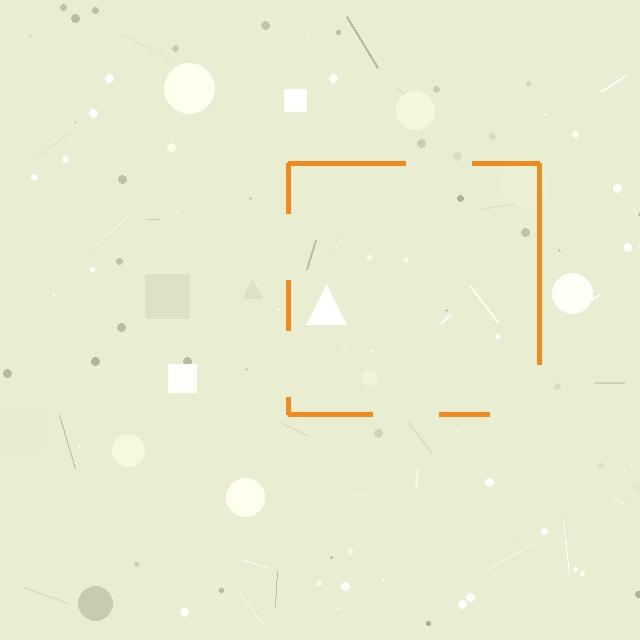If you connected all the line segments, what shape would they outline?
They would outline a square.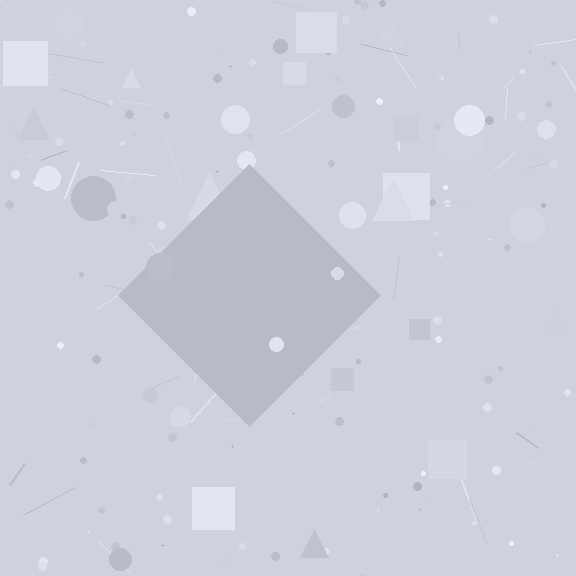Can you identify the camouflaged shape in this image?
The camouflaged shape is a diamond.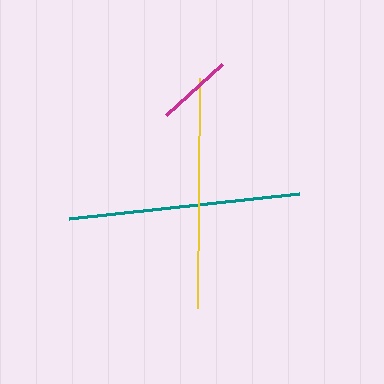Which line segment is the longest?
The teal line is the longest at approximately 231 pixels.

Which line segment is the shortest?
The magenta line is the shortest at approximately 76 pixels.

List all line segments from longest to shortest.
From longest to shortest: teal, yellow, magenta.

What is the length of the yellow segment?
The yellow segment is approximately 230 pixels long.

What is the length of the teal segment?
The teal segment is approximately 231 pixels long.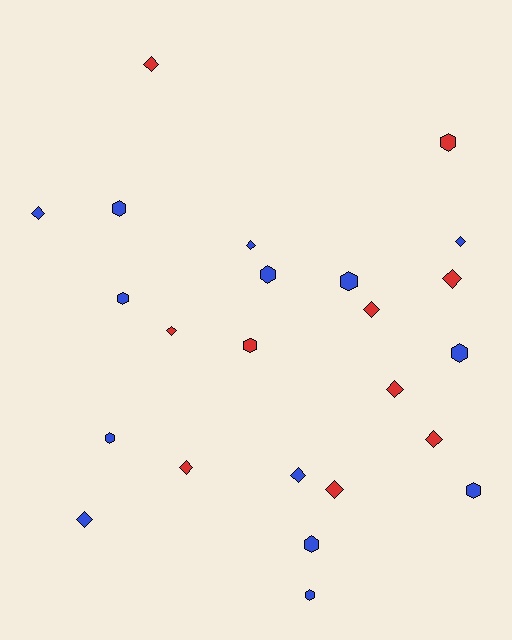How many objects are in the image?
There are 24 objects.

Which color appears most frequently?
Blue, with 14 objects.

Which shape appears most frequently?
Diamond, with 13 objects.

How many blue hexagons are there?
There are 9 blue hexagons.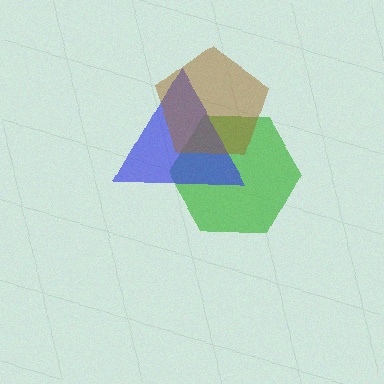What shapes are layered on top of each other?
The layered shapes are: a green hexagon, a blue triangle, a brown pentagon.